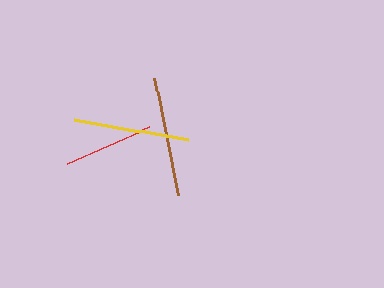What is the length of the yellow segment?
The yellow segment is approximately 116 pixels long.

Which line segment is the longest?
The brown line is the longest at approximately 119 pixels.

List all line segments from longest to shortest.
From longest to shortest: brown, yellow, red.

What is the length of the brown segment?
The brown segment is approximately 119 pixels long.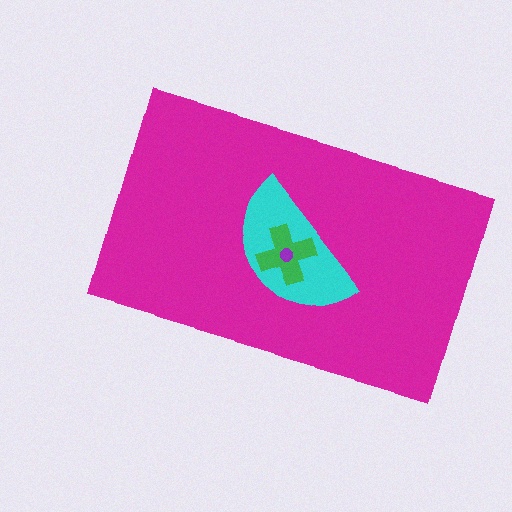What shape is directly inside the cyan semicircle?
The green cross.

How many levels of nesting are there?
4.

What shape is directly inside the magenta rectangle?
The cyan semicircle.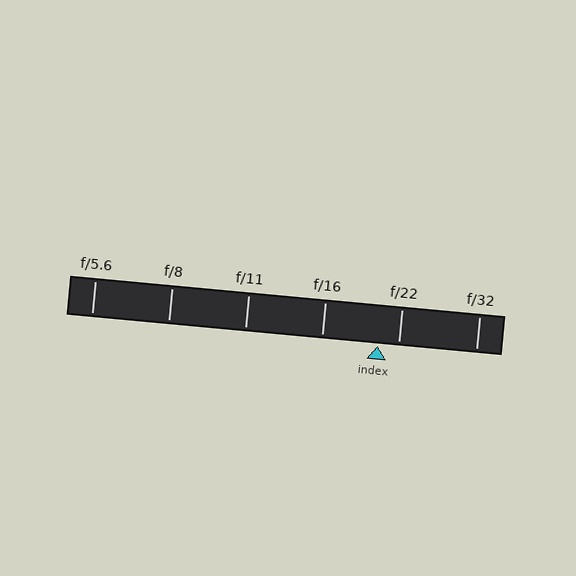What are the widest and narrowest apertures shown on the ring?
The widest aperture shown is f/5.6 and the narrowest is f/32.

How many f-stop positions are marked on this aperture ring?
There are 6 f-stop positions marked.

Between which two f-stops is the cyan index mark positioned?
The index mark is between f/16 and f/22.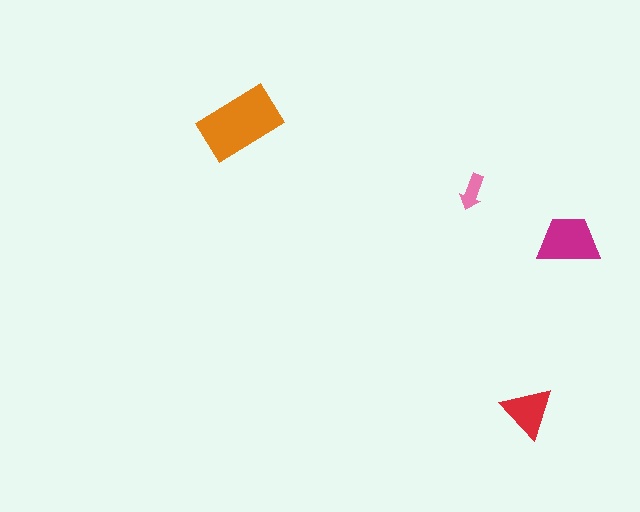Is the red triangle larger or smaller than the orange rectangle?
Smaller.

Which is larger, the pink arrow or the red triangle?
The red triangle.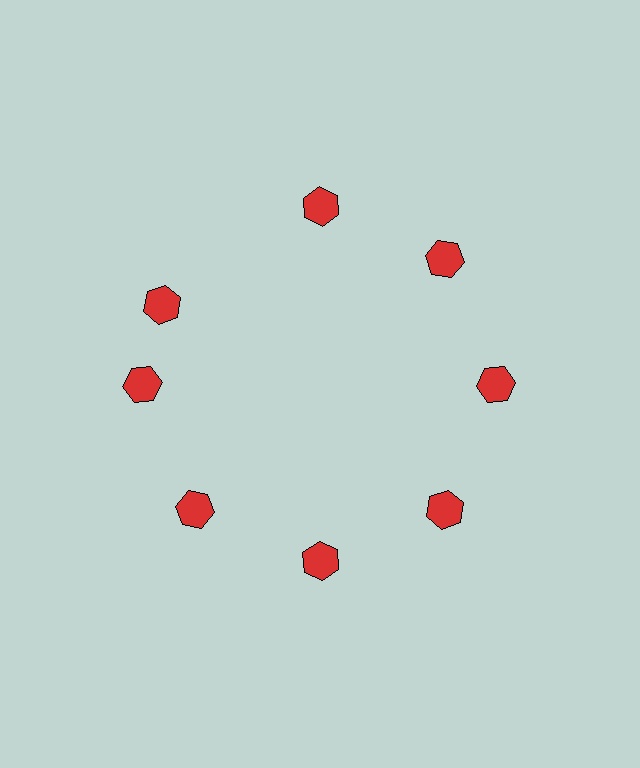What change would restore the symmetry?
The symmetry would be restored by rotating it back into even spacing with its neighbors so that all 8 hexagons sit at equal angles and equal distance from the center.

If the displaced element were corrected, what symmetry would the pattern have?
It would have 8-fold rotational symmetry — the pattern would map onto itself every 45 degrees.